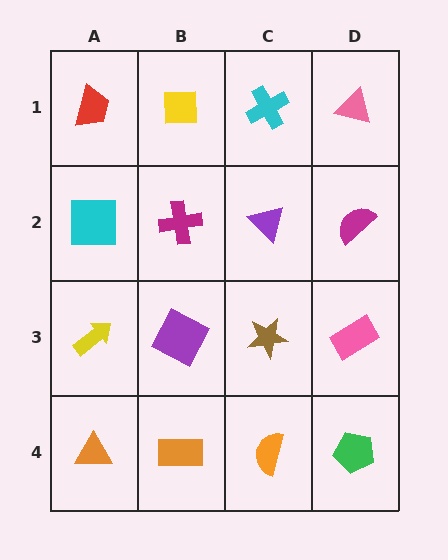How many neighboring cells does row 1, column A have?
2.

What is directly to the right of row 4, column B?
An orange semicircle.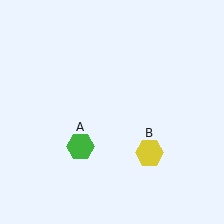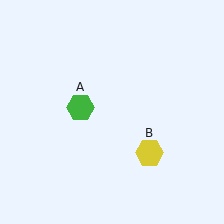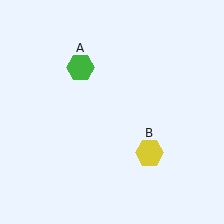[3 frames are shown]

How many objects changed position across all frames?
1 object changed position: green hexagon (object A).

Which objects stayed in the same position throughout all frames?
Yellow hexagon (object B) remained stationary.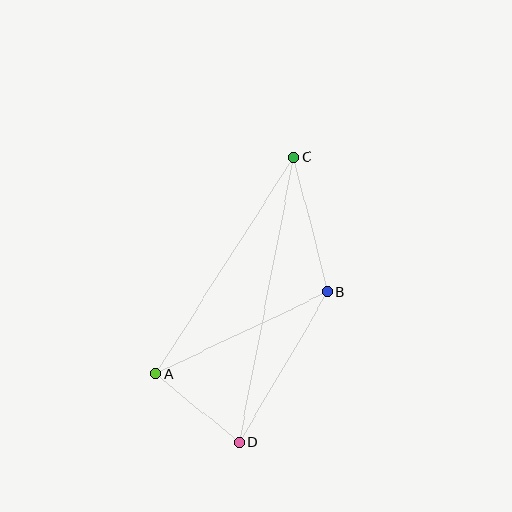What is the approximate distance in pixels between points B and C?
The distance between B and C is approximately 139 pixels.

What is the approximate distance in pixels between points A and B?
The distance between A and B is approximately 190 pixels.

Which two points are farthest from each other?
Points C and D are farthest from each other.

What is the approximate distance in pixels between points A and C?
The distance between A and C is approximately 257 pixels.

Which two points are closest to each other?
Points A and D are closest to each other.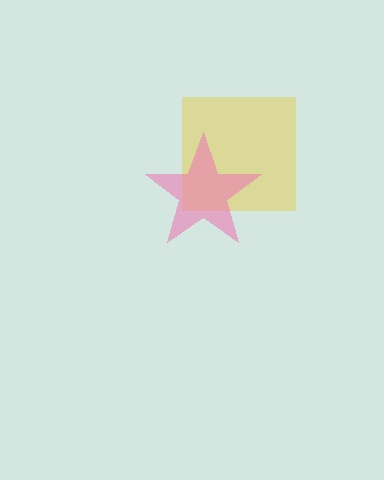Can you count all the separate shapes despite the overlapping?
Yes, there are 2 separate shapes.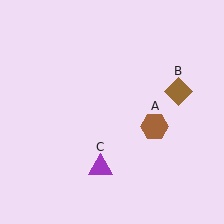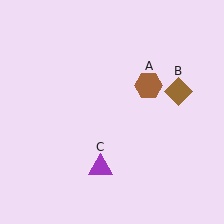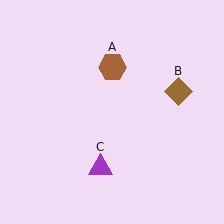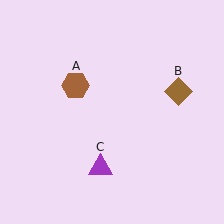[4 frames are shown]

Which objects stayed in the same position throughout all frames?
Brown diamond (object B) and purple triangle (object C) remained stationary.